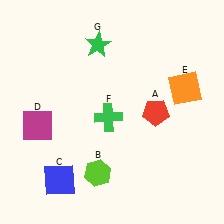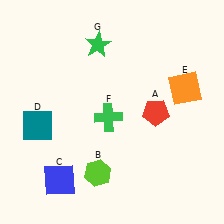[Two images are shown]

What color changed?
The square (D) changed from magenta in Image 1 to teal in Image 2.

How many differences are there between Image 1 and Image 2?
There is 1 difference between the two images.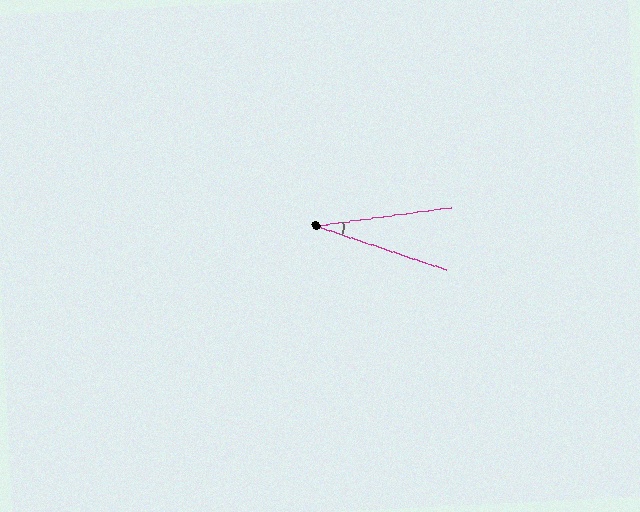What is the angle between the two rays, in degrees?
Approximately 26 degrees.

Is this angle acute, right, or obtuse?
It is acute.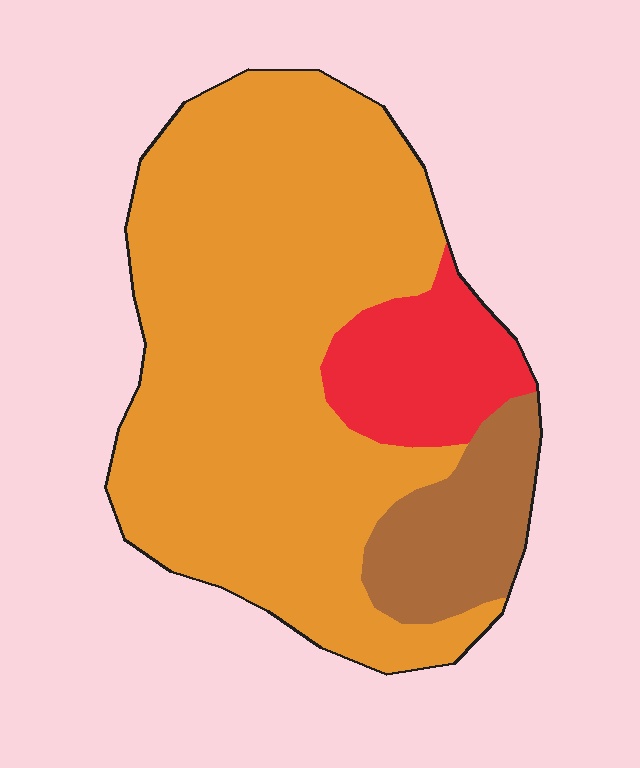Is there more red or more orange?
Orange.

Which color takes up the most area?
Orange, at roughly 75%.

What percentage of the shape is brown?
Brown takes up about one eighth (1/8) of the shape.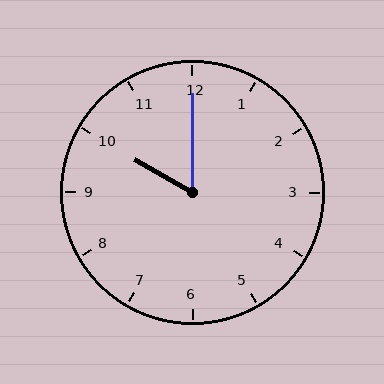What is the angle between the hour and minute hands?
Approximately 60 degrees.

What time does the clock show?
10:00.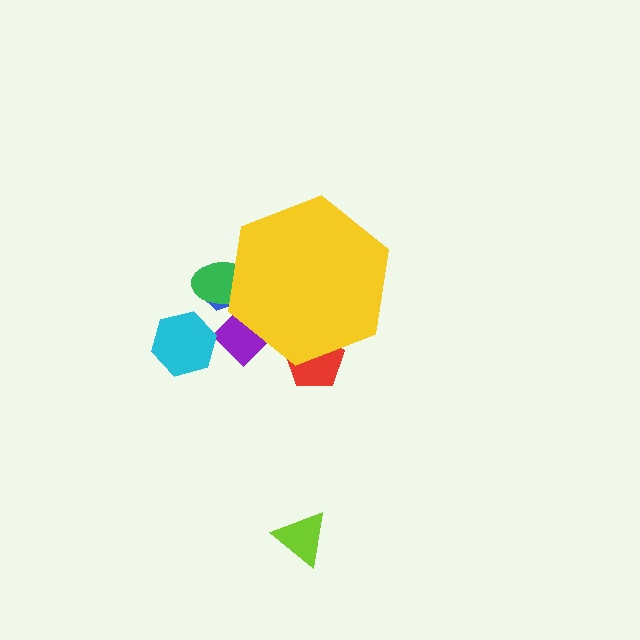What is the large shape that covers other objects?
A yellow hexagon.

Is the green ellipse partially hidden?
Yes, the green ellipse is partially hidden behind the yellow hexagon.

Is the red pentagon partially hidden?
Yes, the red pentagon is partially hidden behind the yellow hexagon.